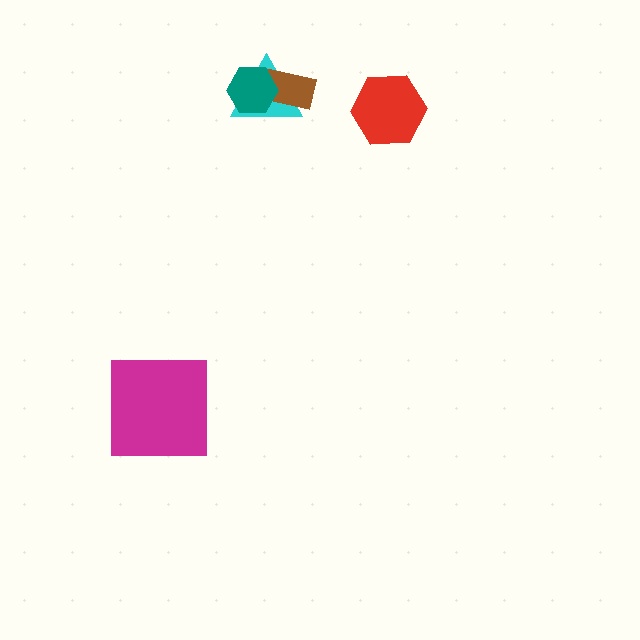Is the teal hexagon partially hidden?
No, no other shape covers it.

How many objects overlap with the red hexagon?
0 objects overlap with the red hexagon.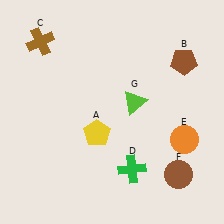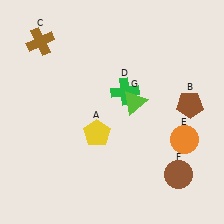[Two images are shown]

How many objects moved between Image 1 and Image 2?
2 objects moved between the two images.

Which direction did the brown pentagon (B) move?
The brown pentagon (B) moved down.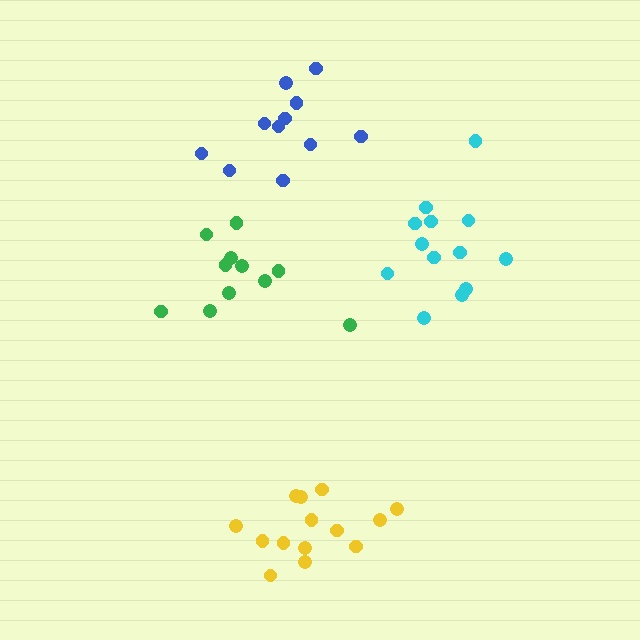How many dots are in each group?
Group 1: 14 dots, Group 2: 11 dots, Group 3: 11 dots, Group 4: 13 dots (49 total).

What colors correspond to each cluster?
The clusters are colored: yellow, green, blue, cyan.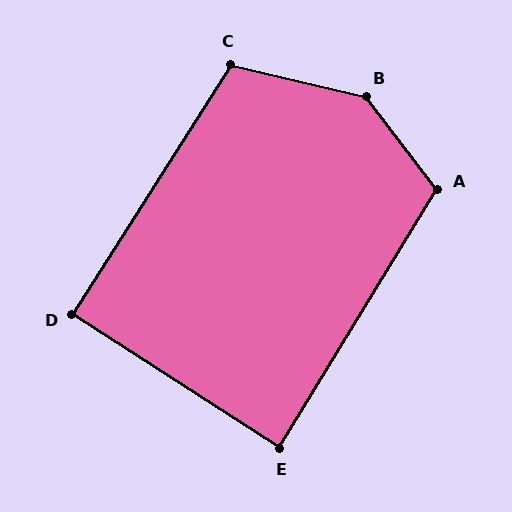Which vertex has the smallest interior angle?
E, at approximately 89 degrees.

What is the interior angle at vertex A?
Approximately 111 degrees (obtuse).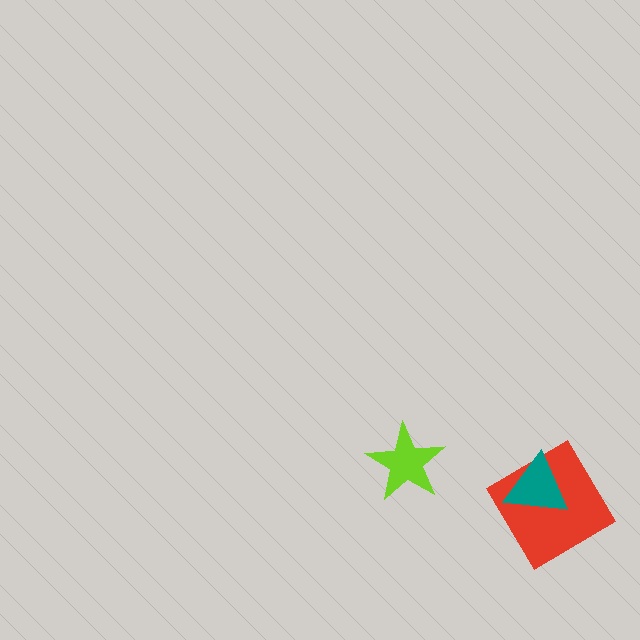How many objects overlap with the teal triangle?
1 object overlaps with the teal triangle.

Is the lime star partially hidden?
No, no other shape covers it.